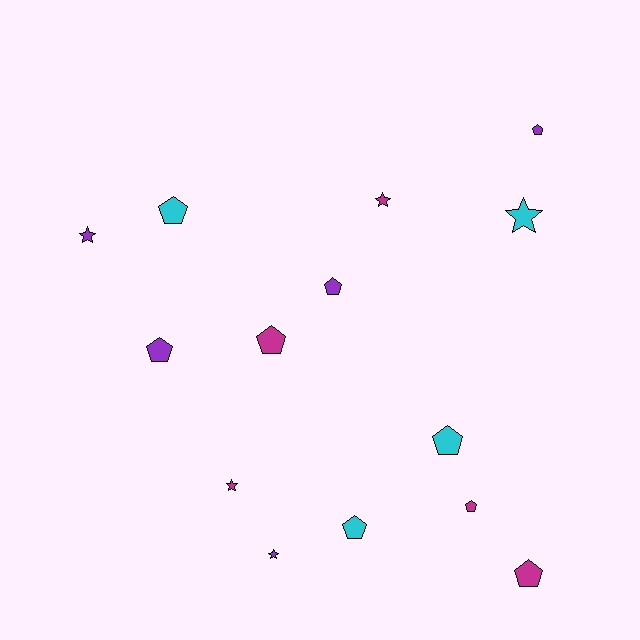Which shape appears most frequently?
Pentagon, with 9 objects.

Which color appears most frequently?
Magenta, with 5 objects.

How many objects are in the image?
There are 14 objects.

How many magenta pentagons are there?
There are 3 magenta pentagons.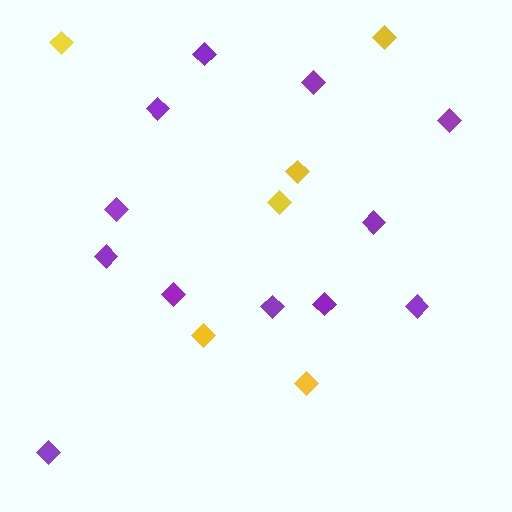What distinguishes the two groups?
There are 2 groups: one group of purple diamonds (12) and one group of yellow diamonds (6).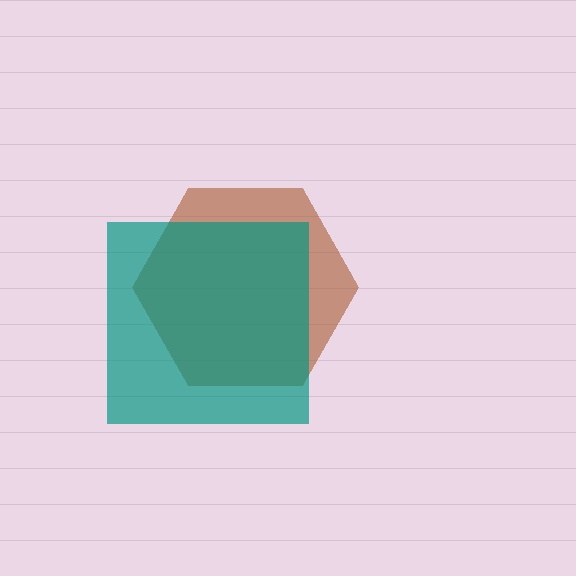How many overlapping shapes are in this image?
There are 2 overlapping shapes in the image.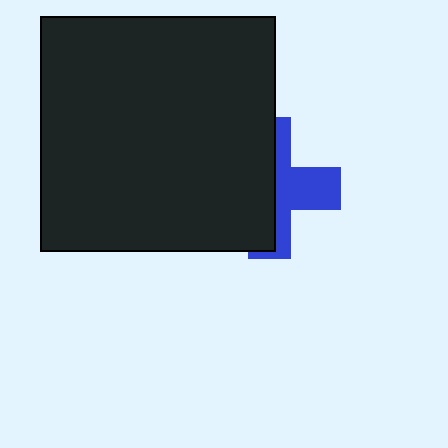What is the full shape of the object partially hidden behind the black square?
The partially hidden object is a blue cross.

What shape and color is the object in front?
The object in front is a black square.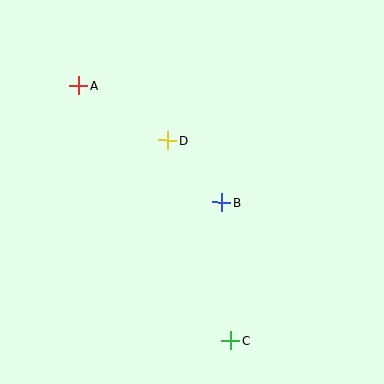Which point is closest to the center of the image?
Point B at (221, 203) is closest to the center.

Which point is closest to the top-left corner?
Point A is closest to the top-left corner.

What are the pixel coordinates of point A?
Point A is at (79, 85).